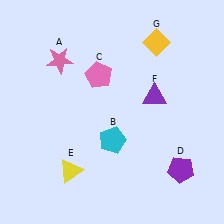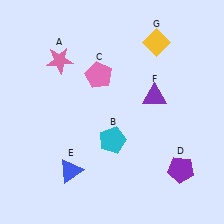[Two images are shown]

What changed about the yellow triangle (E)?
In Image 1, E is yellow. In Image 2, it changed to blue.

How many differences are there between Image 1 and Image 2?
There is 1 difference between the two images.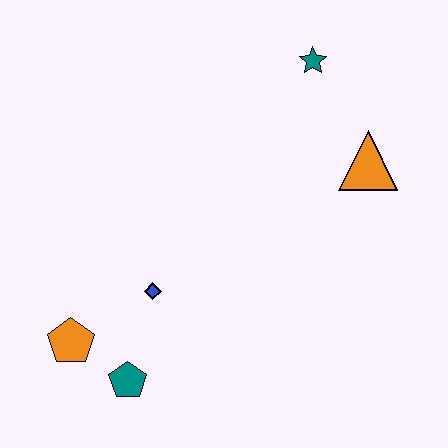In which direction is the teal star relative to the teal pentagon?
The teal star is above the teal pentagon.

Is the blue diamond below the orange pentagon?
No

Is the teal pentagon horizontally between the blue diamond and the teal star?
No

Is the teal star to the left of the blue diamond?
No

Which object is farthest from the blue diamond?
The teal star is farthest from the blue diamond.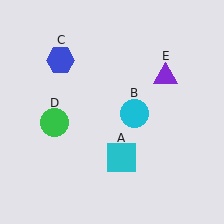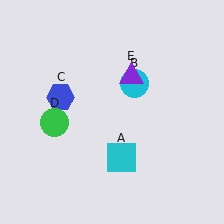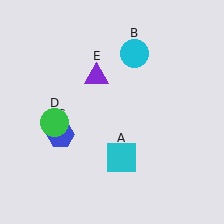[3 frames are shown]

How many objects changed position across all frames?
3 objects changed position: cyan circle (object B), blue hexagon (object C), purple triangle (object E).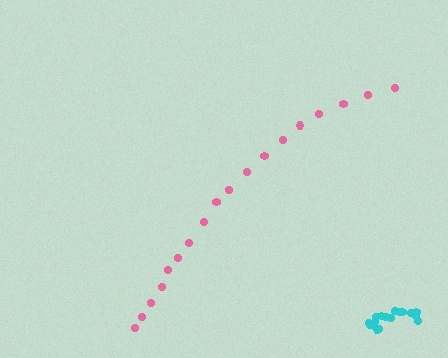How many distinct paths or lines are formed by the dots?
There are 2 distinct paths.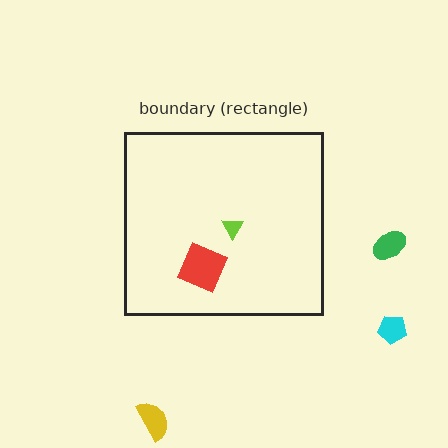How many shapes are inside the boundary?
2 inside, 3 outside.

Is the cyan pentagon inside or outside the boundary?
Outside.